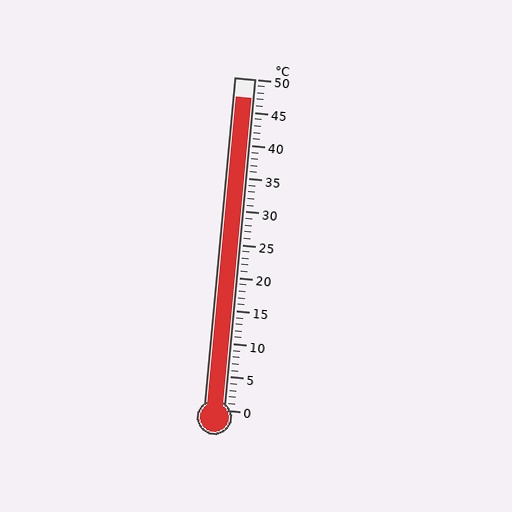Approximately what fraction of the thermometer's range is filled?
The thermometer is filled to approximately 95% of its range.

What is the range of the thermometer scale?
The thermometer scale ranges from 0°C to 50°C.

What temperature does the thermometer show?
The thermometer shows approximately 47°C.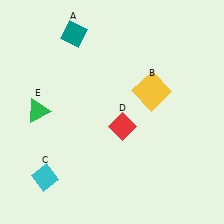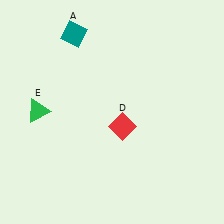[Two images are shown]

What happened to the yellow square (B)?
The yellow square (B) was removed in Image 2. It was in the top-right area of Image 1.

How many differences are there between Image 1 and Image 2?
There are 2 differences between the two images.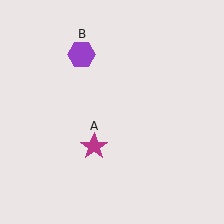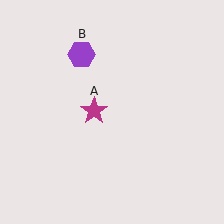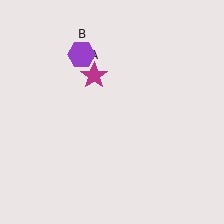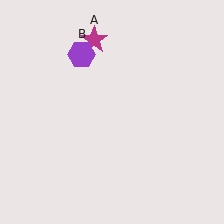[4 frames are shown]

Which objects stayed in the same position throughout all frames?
Purple hexagon (object B) remained stationary.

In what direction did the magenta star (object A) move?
The magenta star (object A) moved up.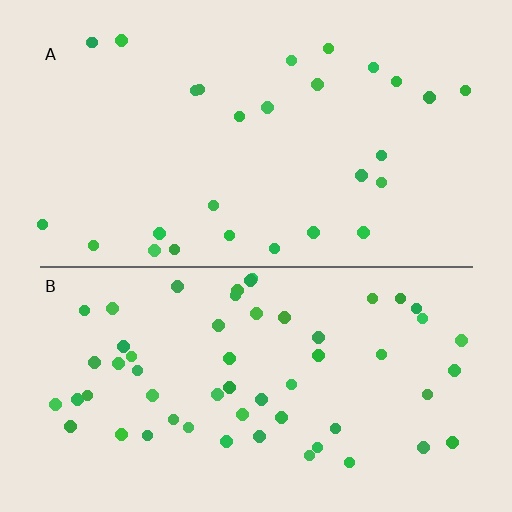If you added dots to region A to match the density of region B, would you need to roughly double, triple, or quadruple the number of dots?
Approximately double.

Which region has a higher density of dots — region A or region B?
B (the bottom).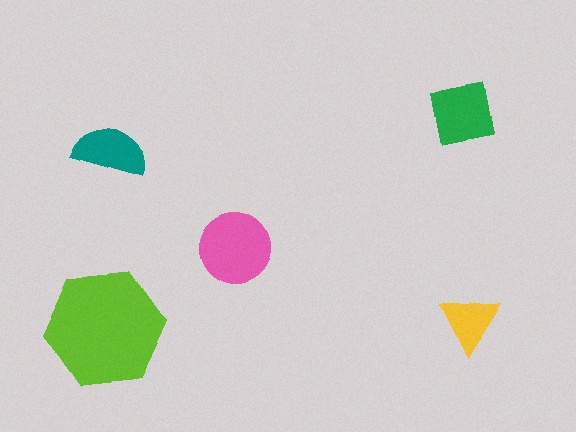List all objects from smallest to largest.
The yellow triangle, the teal semicircle, the green square, the pink circle, the lime hexagon.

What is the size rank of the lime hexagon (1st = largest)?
1st.